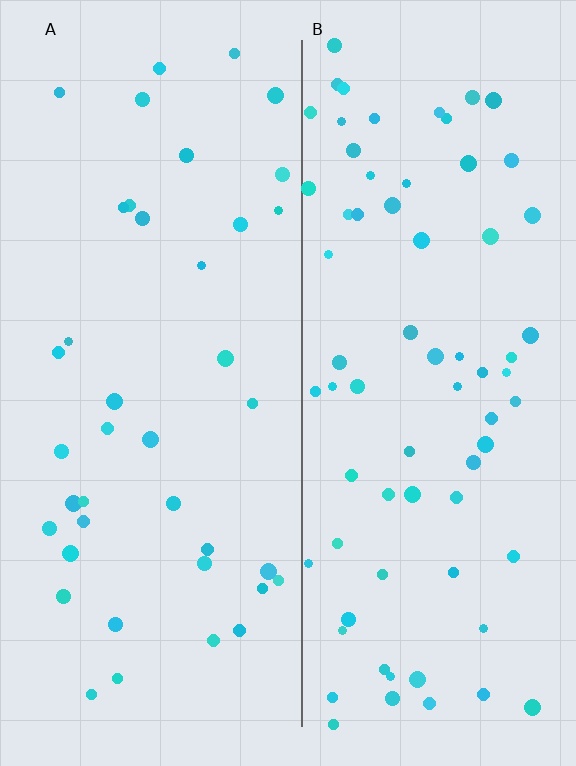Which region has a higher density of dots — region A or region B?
B (the right).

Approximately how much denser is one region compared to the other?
Approximately 1.8× — region B over region A.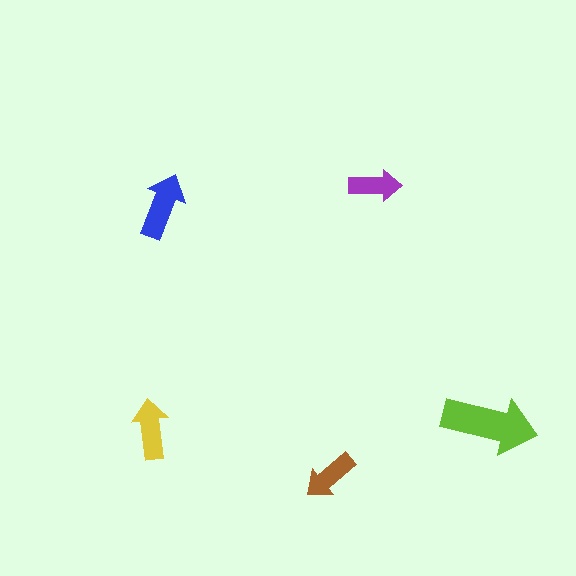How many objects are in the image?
There are 5 objects in the image.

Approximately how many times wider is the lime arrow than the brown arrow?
About 1.5 times wider.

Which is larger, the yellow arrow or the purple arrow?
The yellow one.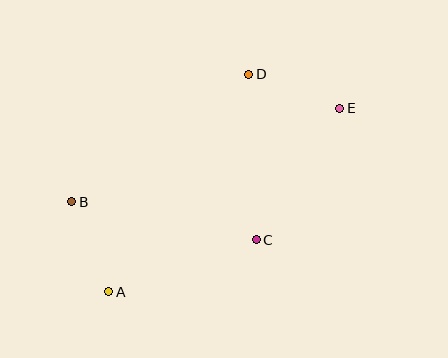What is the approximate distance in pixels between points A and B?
The distance between A and B is approximately 97 pixels.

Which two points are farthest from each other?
Points A and E are farthest from each other.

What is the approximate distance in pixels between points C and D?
The distance between C and D is approximately 165 pixels.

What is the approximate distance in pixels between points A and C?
The distance between A and C is approximately 156 pixels.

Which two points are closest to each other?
Points D and E are closest to each other.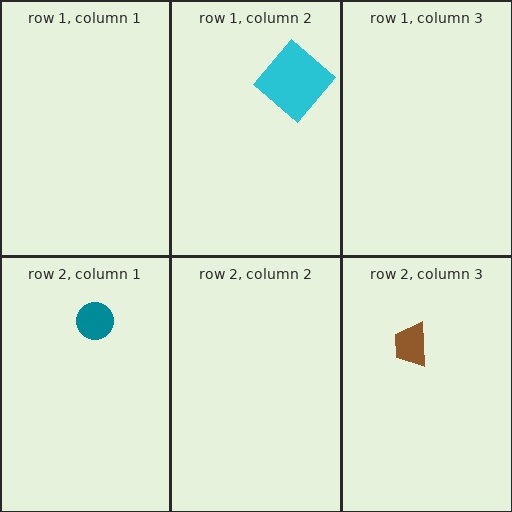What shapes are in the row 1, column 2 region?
The cyan diamond.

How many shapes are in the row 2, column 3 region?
1.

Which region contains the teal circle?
The row 2, column 1 region.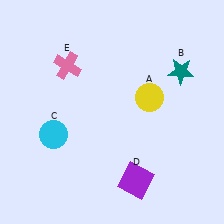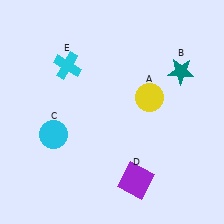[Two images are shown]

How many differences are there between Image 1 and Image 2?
There is 1 difference between the two images.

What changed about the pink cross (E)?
In Image 1, E is pink. In Image 2, it changed to cyan.